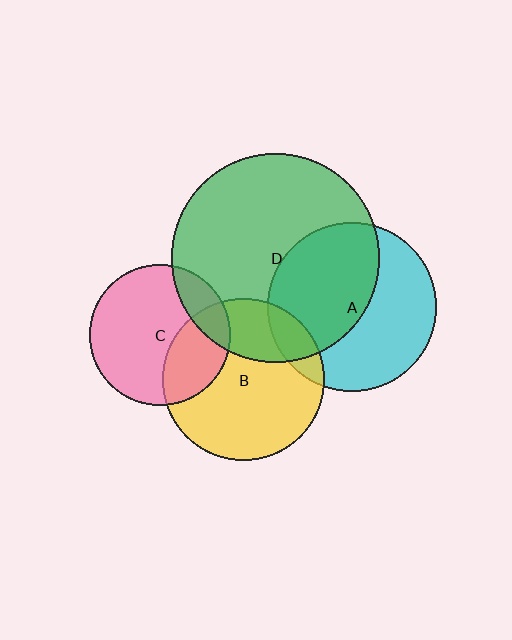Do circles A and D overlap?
Yes.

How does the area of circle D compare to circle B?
Approximately 1.6 times.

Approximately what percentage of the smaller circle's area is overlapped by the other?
Approximately 50%.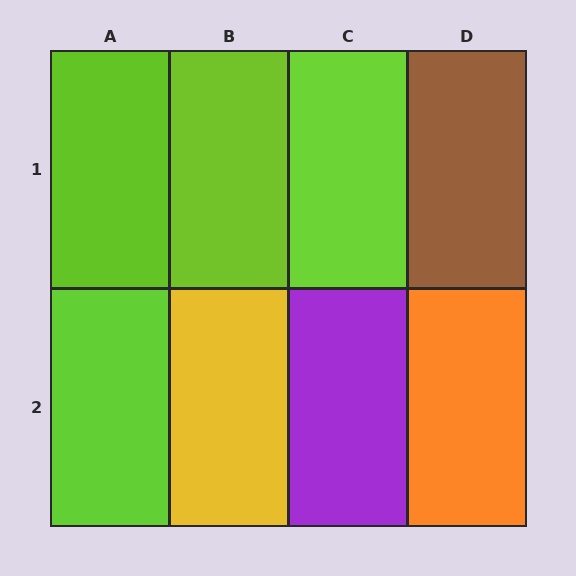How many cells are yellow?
1 cell is yellow.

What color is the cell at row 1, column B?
Lime.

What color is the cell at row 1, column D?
Brown.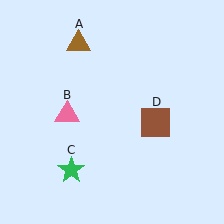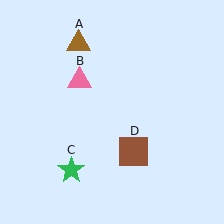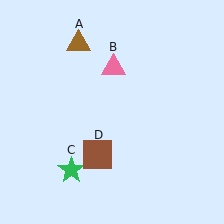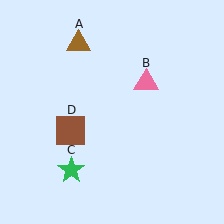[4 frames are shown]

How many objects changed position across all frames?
2 objects changed position: pink triangle (object B), brown square (object D).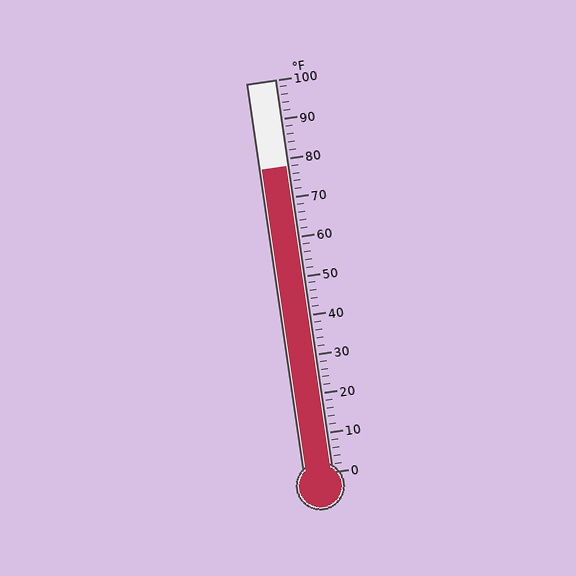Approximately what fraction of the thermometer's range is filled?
The thermometer is filled to approximately 80% of its range.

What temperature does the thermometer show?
The thermometer shows approximately 78°F.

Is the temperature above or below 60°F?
The temperature is above 60°F.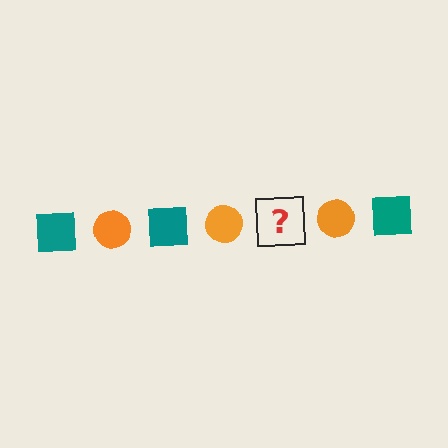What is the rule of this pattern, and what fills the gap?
The rule is that the pattern alternates between teal square and orange circle. The gap should be filled with a teal square.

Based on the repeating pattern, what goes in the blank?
The blank should be a teal square.